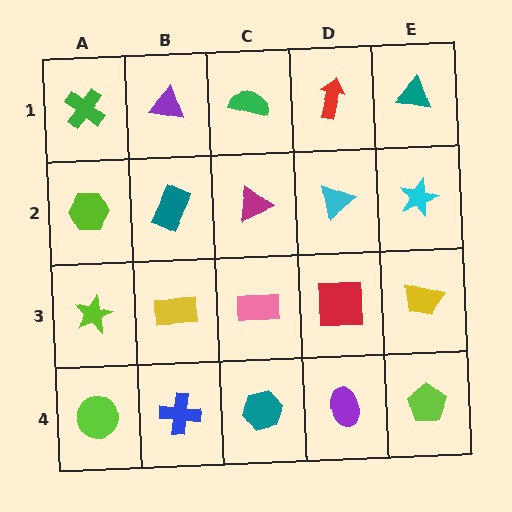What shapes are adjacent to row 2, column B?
A purple triangle (row 1, column B), a yellow rectangle (row 3, column B), a lime hexagon (row 2, column A), a magenta triangle (row 2, column C).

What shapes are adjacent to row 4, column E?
A yellow trapezoid (row 3, column E), a purple ellipse (row 4, column D).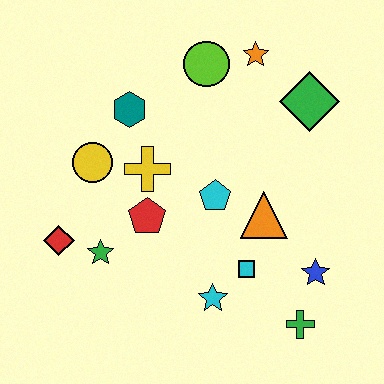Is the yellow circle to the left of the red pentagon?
Yes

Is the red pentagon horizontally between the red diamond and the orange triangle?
Yes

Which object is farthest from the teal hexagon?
The green cross is farthest from the teal hexagon.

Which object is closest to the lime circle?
The orange star is closest to the lime circle.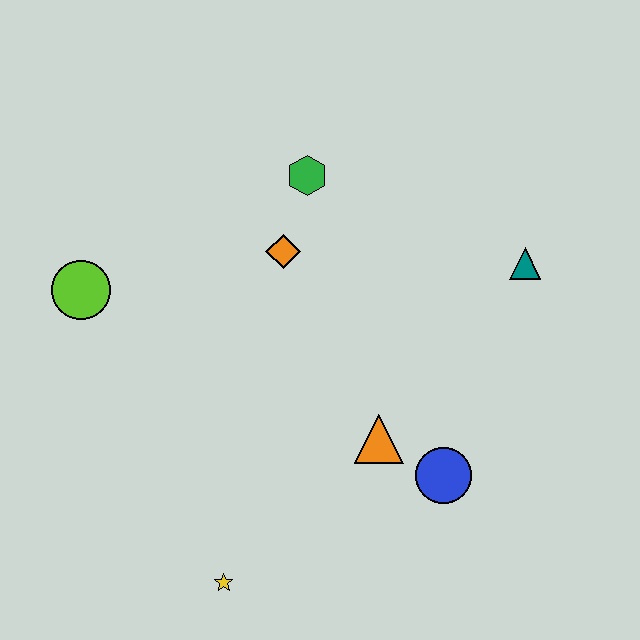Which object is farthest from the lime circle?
The teal triangle is farthest from the lime circle.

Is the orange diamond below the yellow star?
No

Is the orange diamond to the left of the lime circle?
No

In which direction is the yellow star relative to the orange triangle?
The yellow star is to the left of the orange triangle.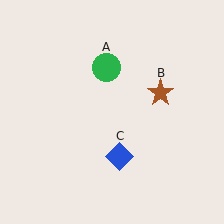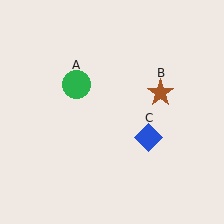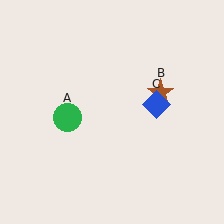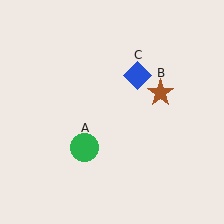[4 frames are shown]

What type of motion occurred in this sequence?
The green circle (object A), blue diamond (object C) rotated counterclockwise around the center of the scene.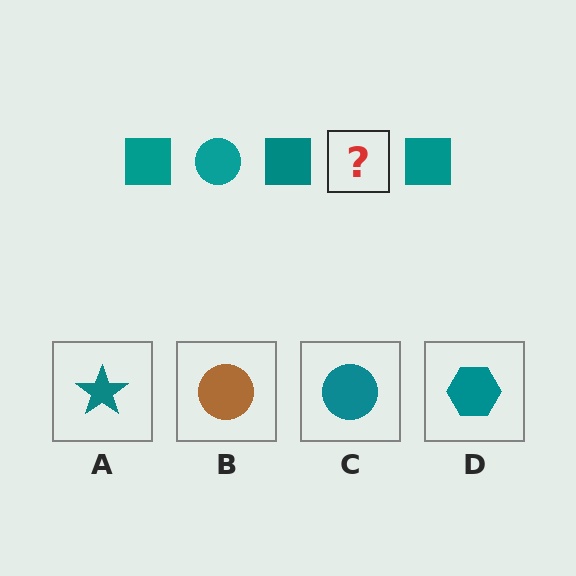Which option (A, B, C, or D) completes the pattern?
C.